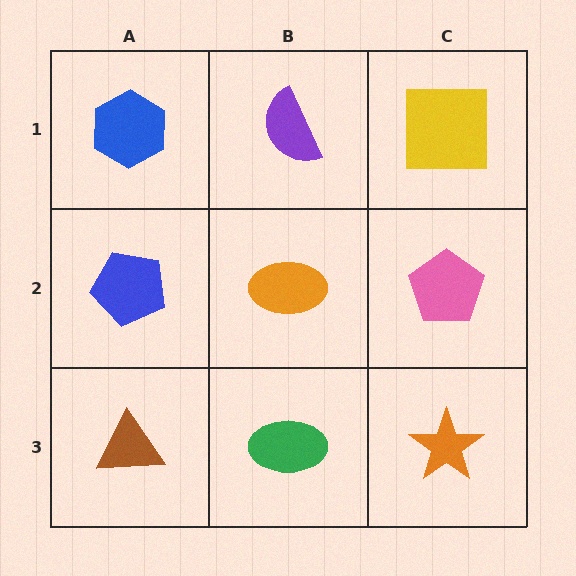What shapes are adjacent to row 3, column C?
A pink pentagon (row 2, column C), a green ellipse (row 3, column B).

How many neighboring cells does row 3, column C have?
2.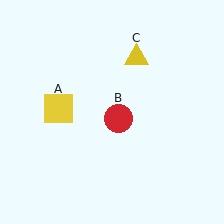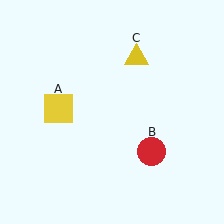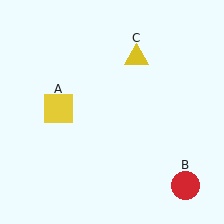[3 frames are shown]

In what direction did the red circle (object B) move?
The red circle (object B) moved down and to the right.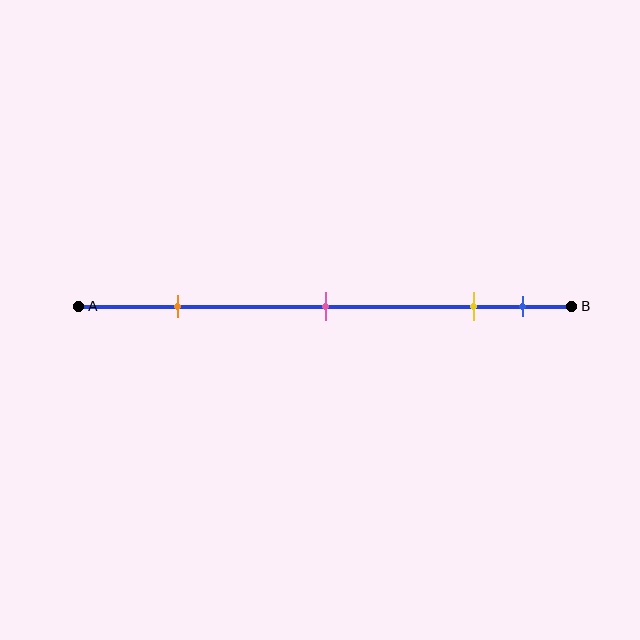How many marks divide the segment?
There are 4 marks dividing the segment.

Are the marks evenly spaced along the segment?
No, the marks are not evenly spaced.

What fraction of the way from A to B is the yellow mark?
The yellow mark is approximately 80% (0.8) of the way from A to B.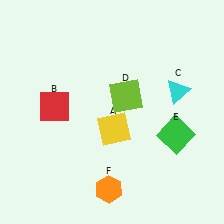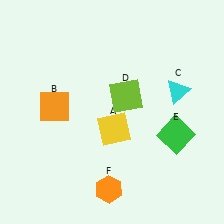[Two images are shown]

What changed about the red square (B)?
In Image 1, B is red. In Image 2, it changed to orange.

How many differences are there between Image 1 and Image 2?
There is 1 difference between the two images.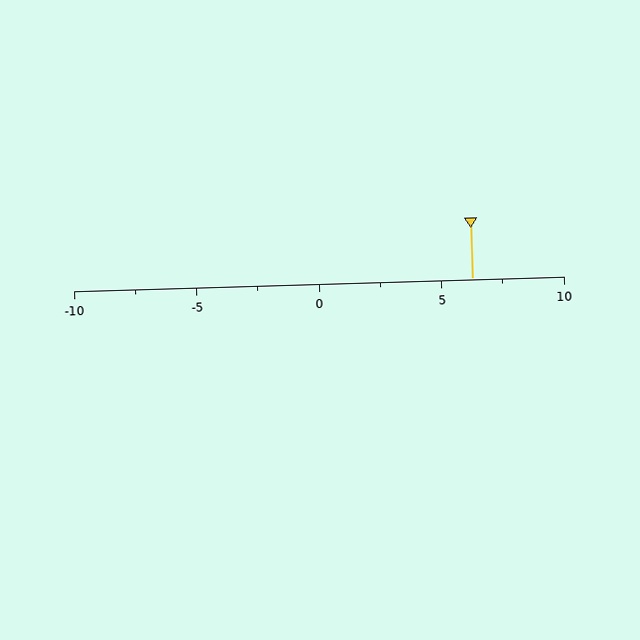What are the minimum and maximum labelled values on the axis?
The axis runs from -10 to 10.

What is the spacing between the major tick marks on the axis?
The major ticks are spaced 5 apart.